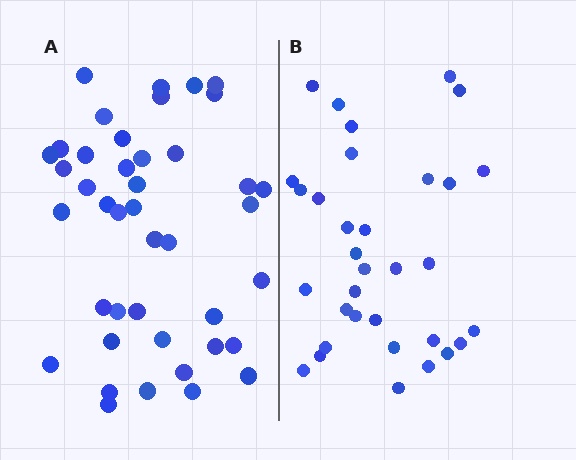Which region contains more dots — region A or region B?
Region A (the left region) has more dots.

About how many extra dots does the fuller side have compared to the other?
Region A has roughly 8 or so more dots than region B.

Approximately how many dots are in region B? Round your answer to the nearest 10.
About 30 dots. (The exact count is 33, which rounds to 30.)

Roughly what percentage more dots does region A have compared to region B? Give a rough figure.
About 25% more.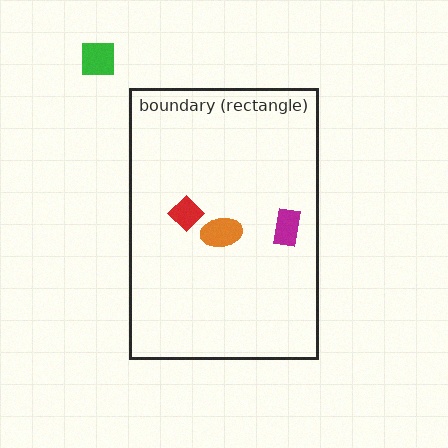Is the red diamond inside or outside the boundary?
Inside.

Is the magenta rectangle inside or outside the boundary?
Inside.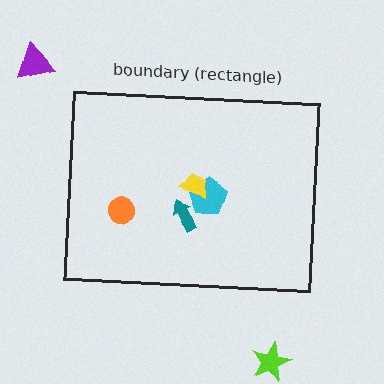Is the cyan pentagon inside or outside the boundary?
Inside.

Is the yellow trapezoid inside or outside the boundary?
Inside.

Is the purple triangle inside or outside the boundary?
Outside.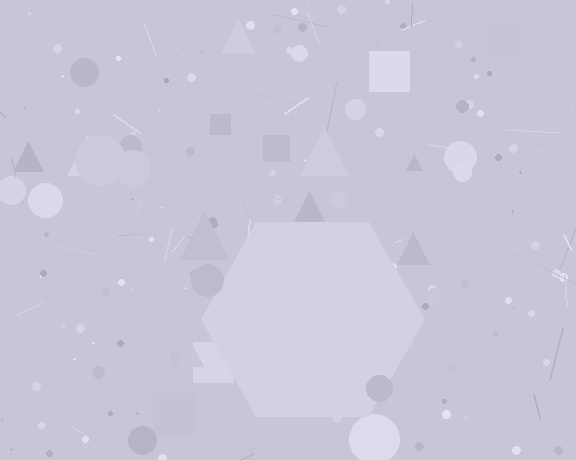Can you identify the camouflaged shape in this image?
The camouflaged shape is a hexagon.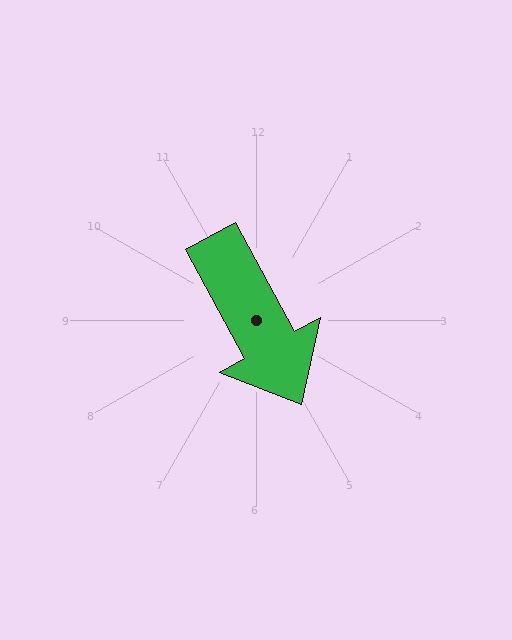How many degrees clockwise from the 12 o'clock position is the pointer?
Approximately 152 degrees.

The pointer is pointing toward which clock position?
Roughly 5 o'clock.